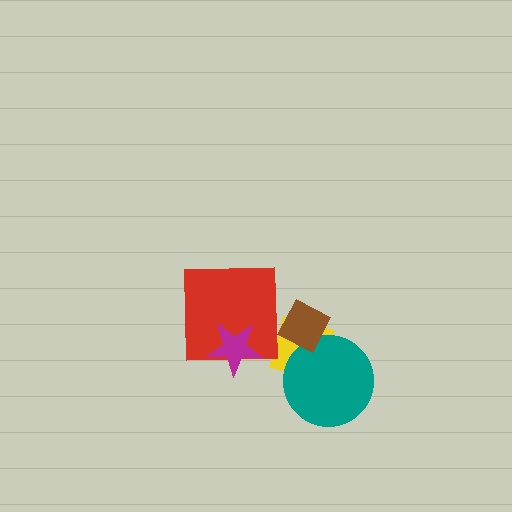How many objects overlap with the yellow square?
2 objects overlap with the yellow square.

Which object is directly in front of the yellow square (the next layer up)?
The teal circle is directly in front of the yellow square.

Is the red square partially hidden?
Yes, it is partially covered by another shape.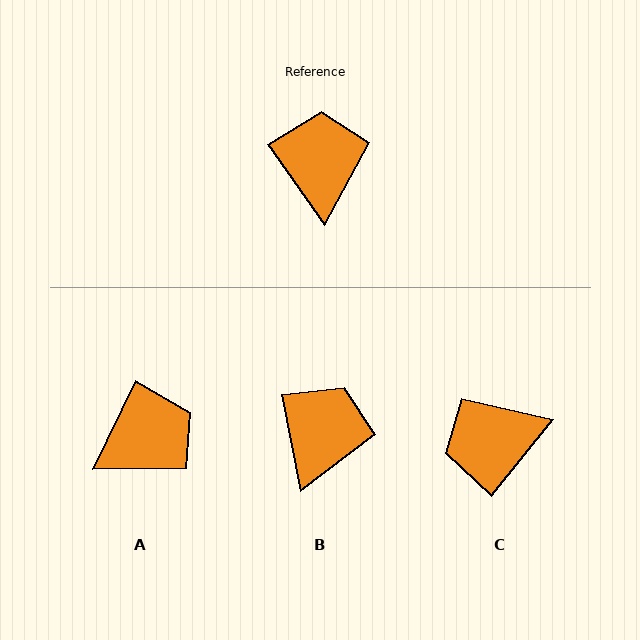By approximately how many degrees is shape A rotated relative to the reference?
Approximately 61 degrees clockwise.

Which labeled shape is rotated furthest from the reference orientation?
C, about 106 degrees away.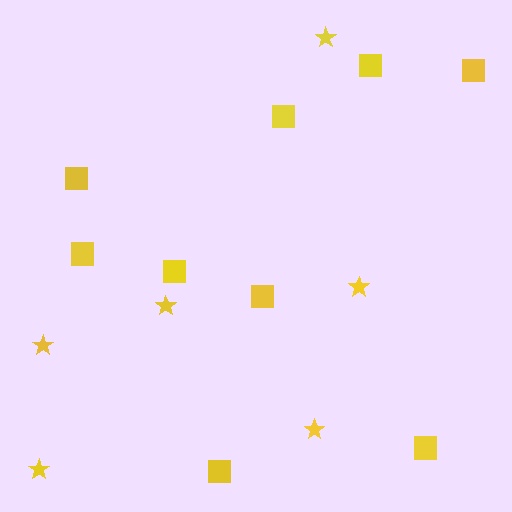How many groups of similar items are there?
There are 2 groups: one group of stars (6) and one group of squares (9).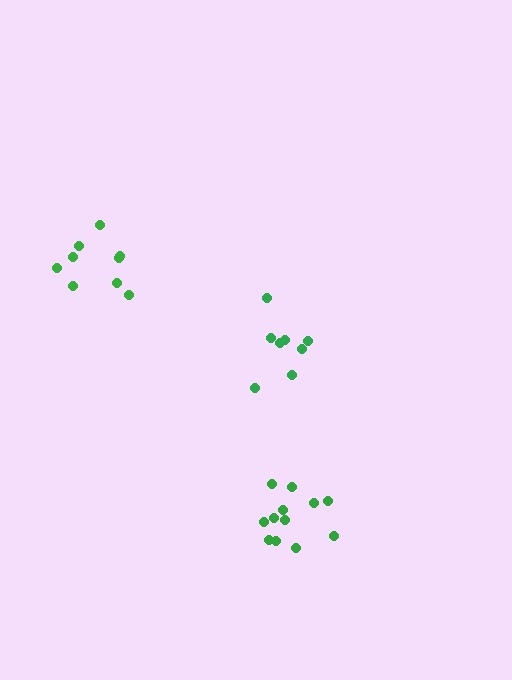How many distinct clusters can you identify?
There are 3 distinct clusters.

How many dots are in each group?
Group 1: 9 dots, Group 2: 12 dots, Group 3: 8 dots (29 total).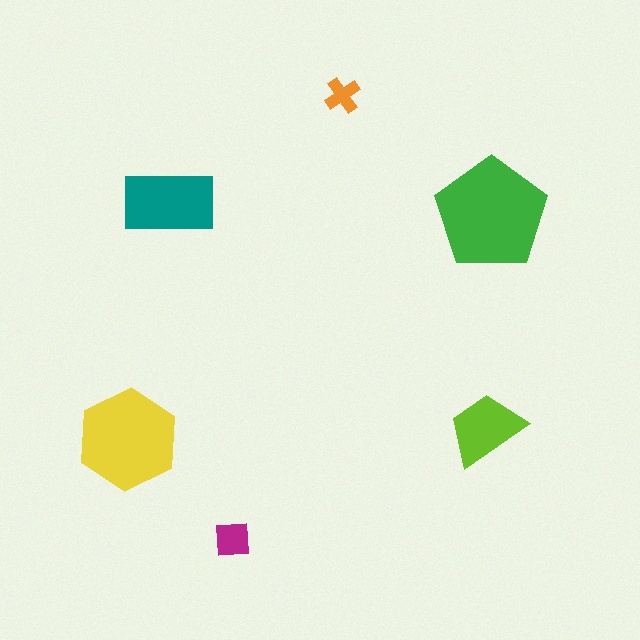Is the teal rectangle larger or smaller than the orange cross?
Larger.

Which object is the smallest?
The orange cross.